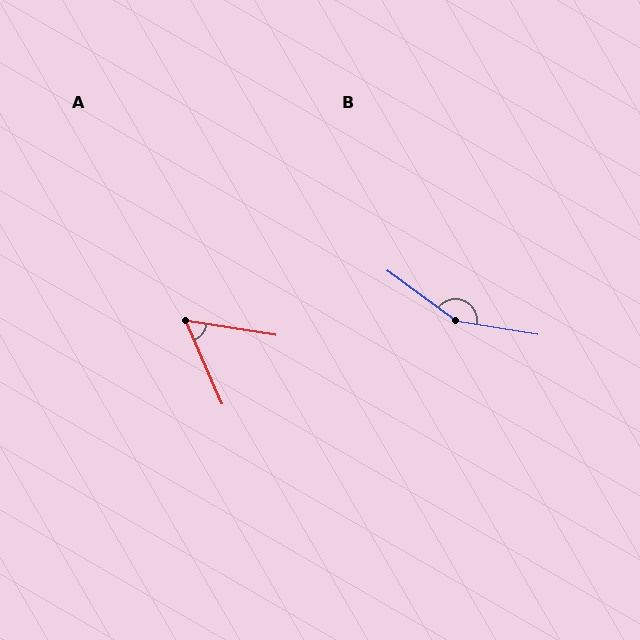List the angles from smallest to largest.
A (57°), B (153°).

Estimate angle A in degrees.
Approximately 57 degrees.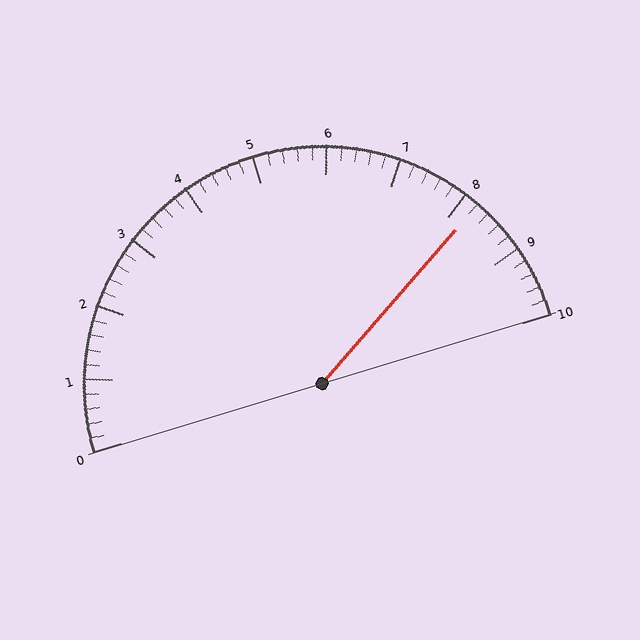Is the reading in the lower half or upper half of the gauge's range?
The reading is in the upper half of the range (0 to 10).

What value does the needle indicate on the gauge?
The needle indicates approximately 8.2.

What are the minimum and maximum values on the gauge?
The gauge ranges from 0 to 10.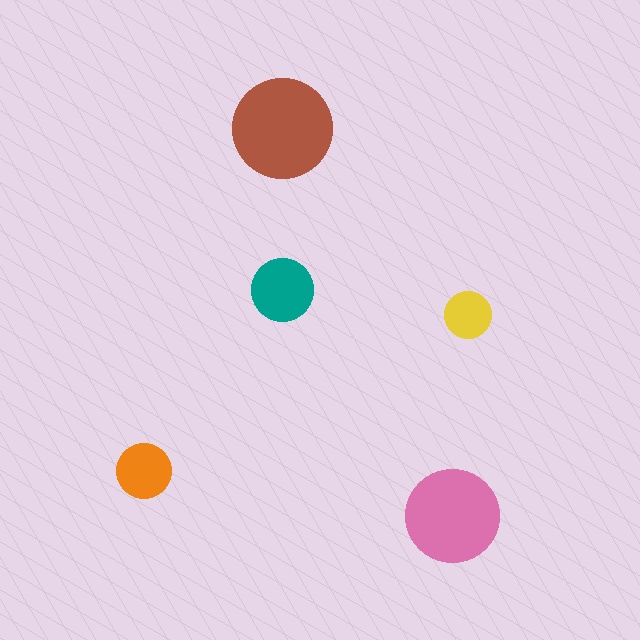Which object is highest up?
The brown circle is topmost.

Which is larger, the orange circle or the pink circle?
The pink one.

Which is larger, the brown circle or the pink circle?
The brown one.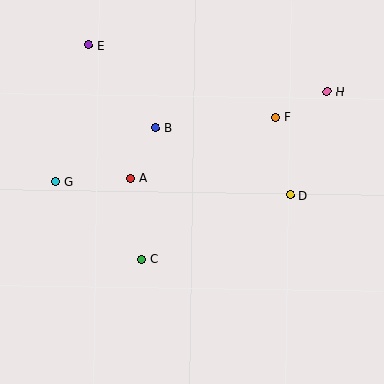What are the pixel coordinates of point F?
Point F is at (276, 117).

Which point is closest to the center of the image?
Point A at (131, 178) is closest to the center.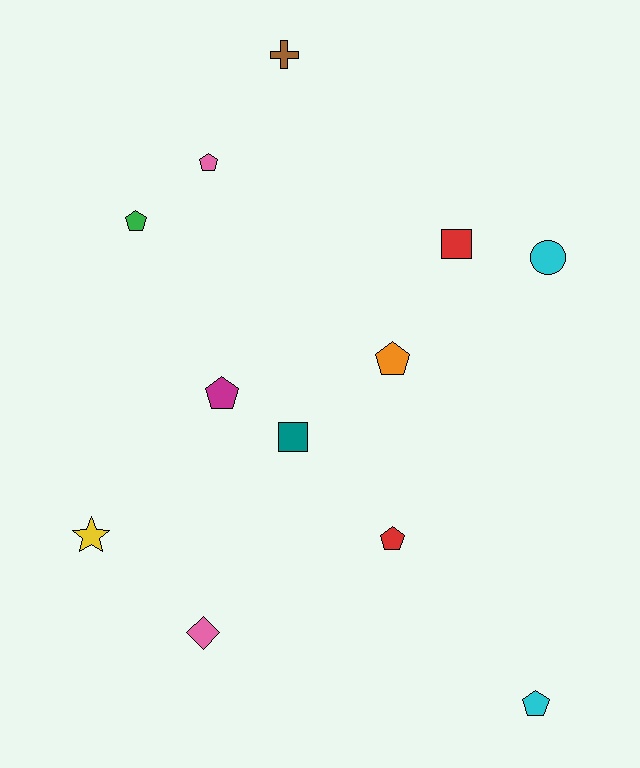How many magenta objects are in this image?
There is 1 magenta object.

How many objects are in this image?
There are 12 objects.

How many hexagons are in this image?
There are no hexagons.